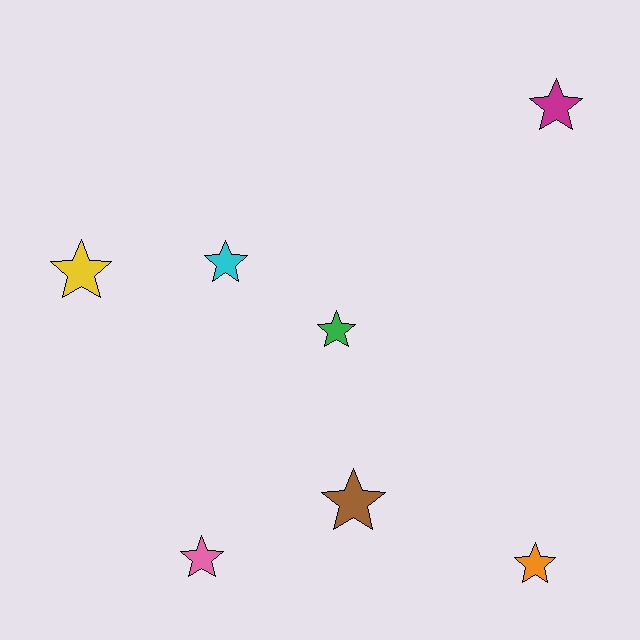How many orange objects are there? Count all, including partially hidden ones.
There is 1 orange object.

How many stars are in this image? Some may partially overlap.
There are 7 stars.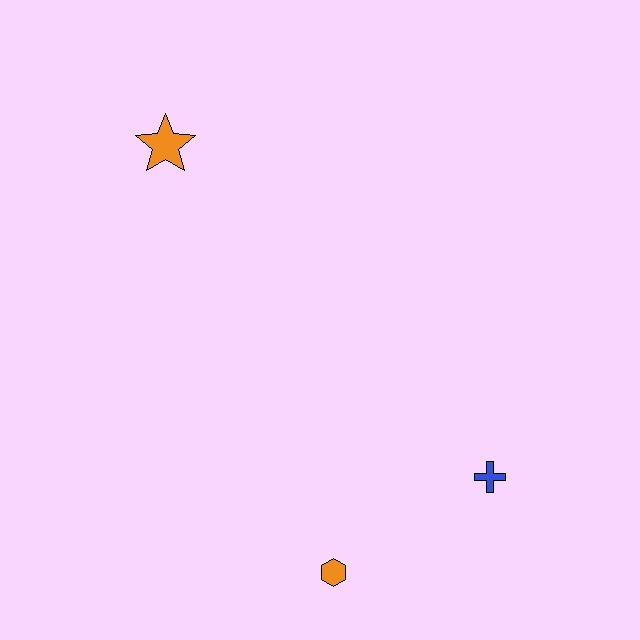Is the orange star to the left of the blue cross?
Yes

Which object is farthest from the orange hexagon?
The orange star is farthest from the orange hexagon.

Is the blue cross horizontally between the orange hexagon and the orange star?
No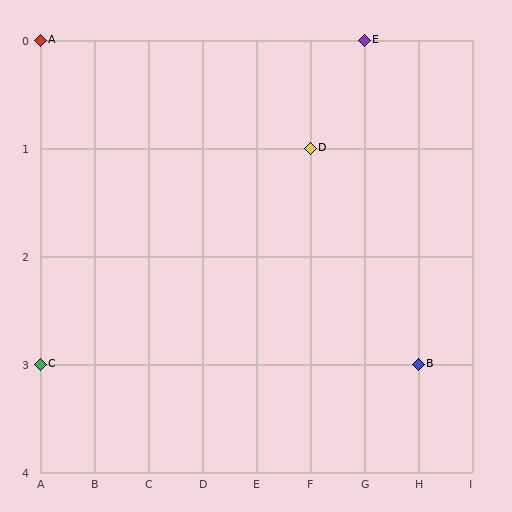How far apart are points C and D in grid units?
Points C and D are 5 columns and 2 rows apart (about 5.4 grid units diagonally).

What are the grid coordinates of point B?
Point B is at grid coordinates (H, 3).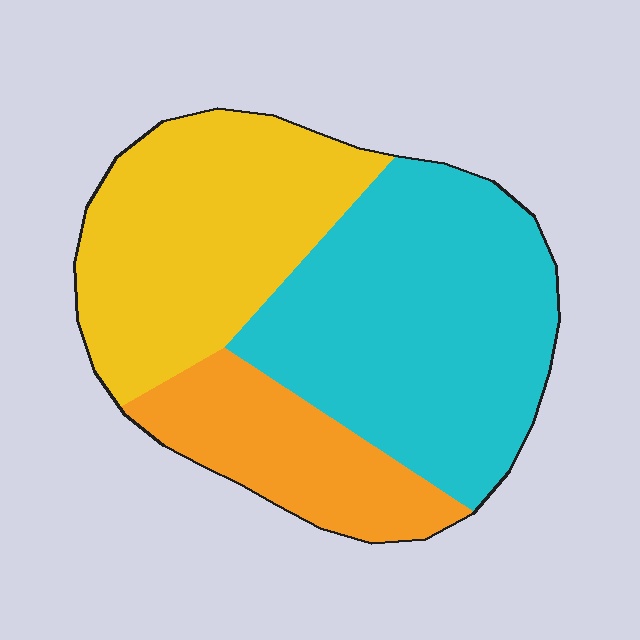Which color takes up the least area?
Orange, at roughly 20%.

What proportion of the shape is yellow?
Yellow takes up between a third and a half of the shape.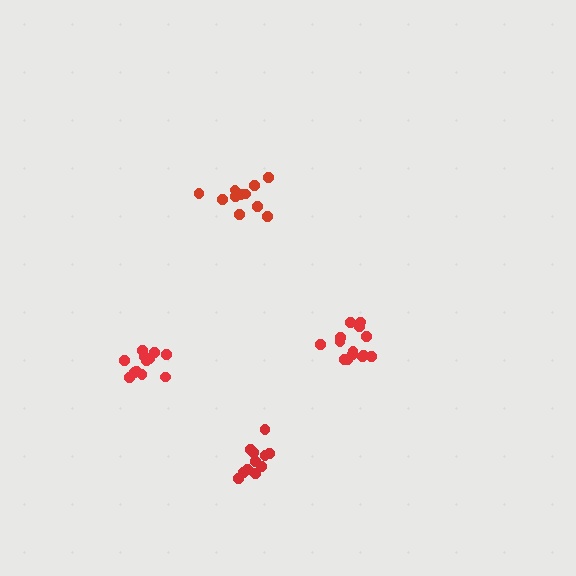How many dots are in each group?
Group 1: 14 dots, Group 2: 11 dots, Group 3: 11 dots, Group 4: 12 dots (48 total).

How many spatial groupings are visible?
There are 4 spatial groupings.